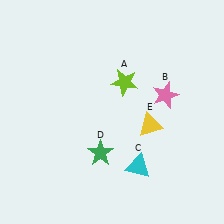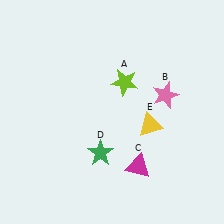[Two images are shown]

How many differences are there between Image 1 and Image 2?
There is 1 difference between the two images.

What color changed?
The triangle (C) changed from cyan in Image 1 to magenta in Image 2.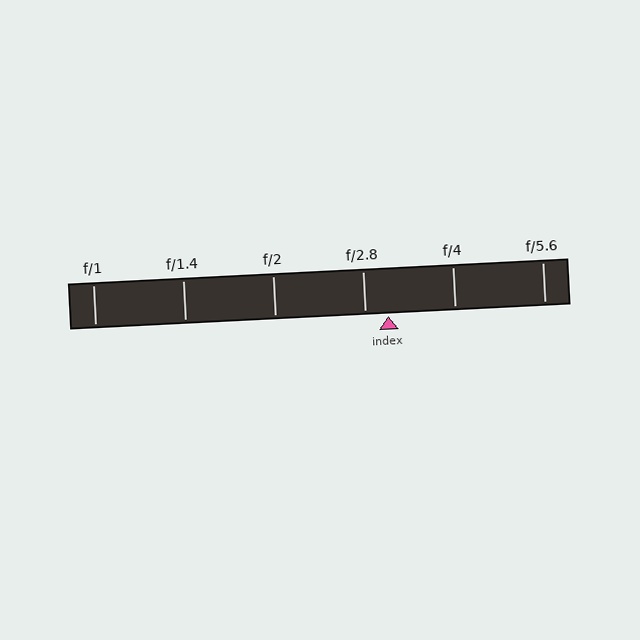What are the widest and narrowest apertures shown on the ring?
The widest aperture shown is f/1 and the narrowest is f/5.6.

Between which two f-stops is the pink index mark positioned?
The index mark is between f/2.8 and f/4.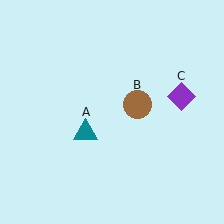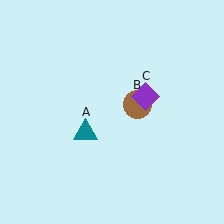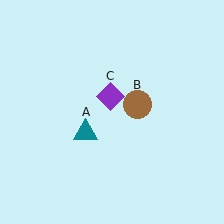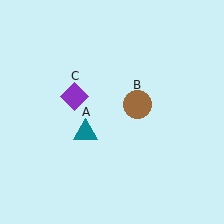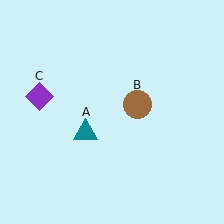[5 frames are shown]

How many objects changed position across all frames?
1 object changed position: purple diamond (object C).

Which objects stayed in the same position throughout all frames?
Teal triangle (object A) and brown circle (object B) remained stationary.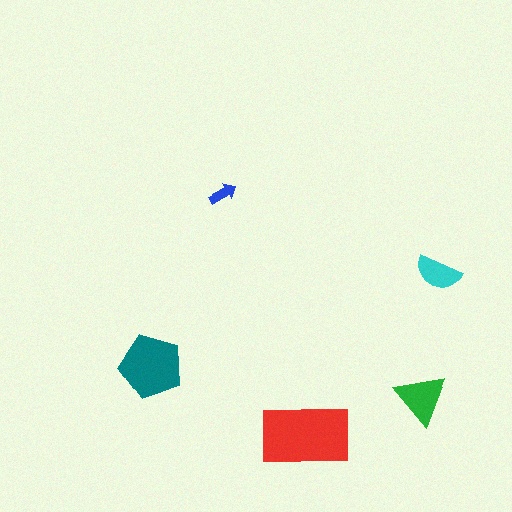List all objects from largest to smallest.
The red rectangle, the teal pentagon, the green triangle, the cyan semicircle, the blue arrow.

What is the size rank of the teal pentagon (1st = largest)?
2nd.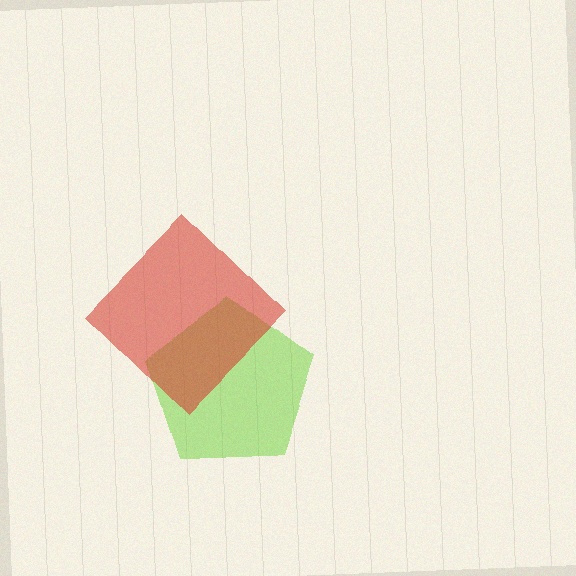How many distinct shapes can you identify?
There are 2 distinct shapes: a lime pentagon, a red diamond.